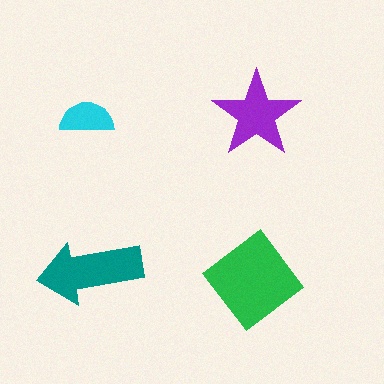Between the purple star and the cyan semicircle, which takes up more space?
The purple star.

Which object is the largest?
The green diamond.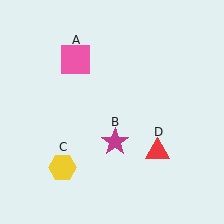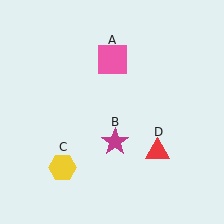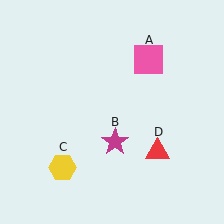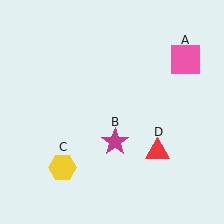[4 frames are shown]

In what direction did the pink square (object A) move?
The pink square (object A) moved right.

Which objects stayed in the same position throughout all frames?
Magenta star (object B) and yellow hexagon (object C) and red triangle (object D) remained stationary.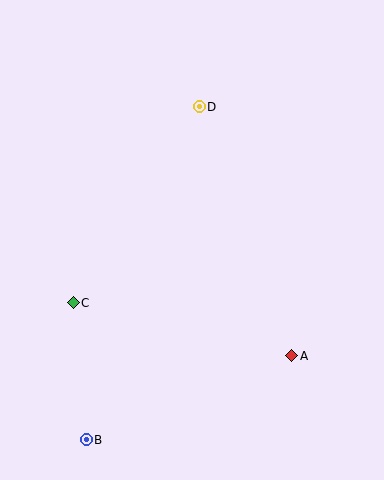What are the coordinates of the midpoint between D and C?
The midpoint between D and C is at (136, 205).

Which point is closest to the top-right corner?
Point D is closest to the top-right corner.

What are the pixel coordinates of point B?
Point B is at (86, 440).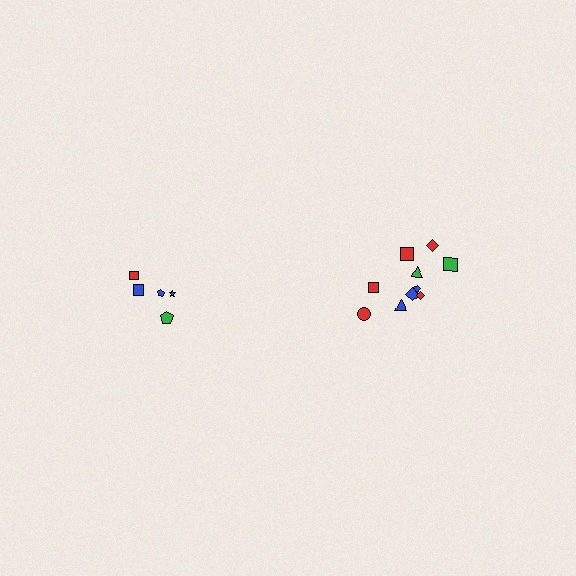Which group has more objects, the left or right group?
The right group.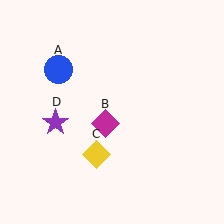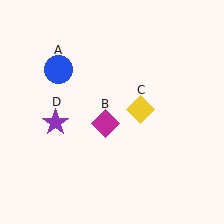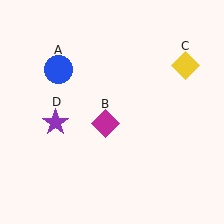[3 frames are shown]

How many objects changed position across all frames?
1 object changed position: yellow diamond (object C).